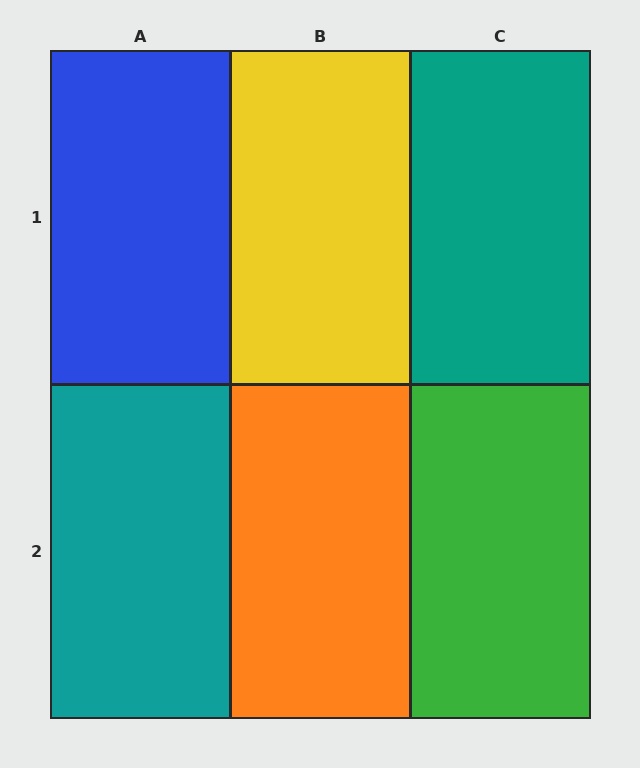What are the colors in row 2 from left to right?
Teal, orange, green.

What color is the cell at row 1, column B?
Yellow.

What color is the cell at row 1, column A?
Blue.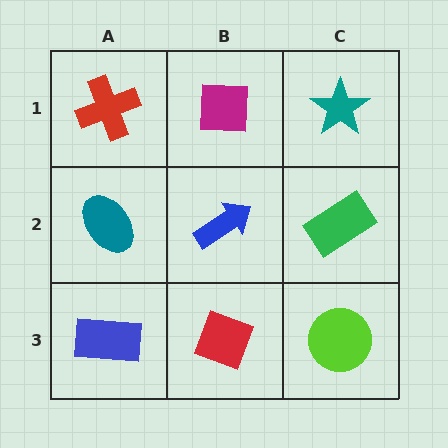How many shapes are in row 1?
3 shapes.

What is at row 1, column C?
A teal star.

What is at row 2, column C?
A green rectangle.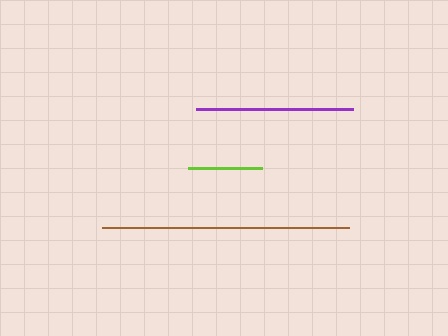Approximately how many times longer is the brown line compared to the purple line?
The brown line is approximately 1.6 times the length of the purple line.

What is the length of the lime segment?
The lime segment is approximately 74 pixels long.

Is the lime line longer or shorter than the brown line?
The brown line is longer than the lime line.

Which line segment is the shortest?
The lime line is the shortest at approximately 74 pixels.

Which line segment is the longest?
The brown line is the longest at approximately 248 pixels.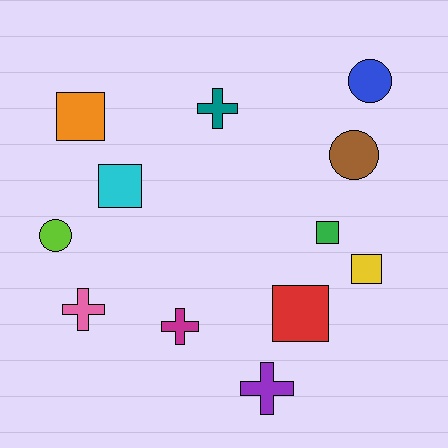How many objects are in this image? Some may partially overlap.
There are 12 objects.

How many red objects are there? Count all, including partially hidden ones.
There is 1 red object.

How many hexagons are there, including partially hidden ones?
There are no hexagons.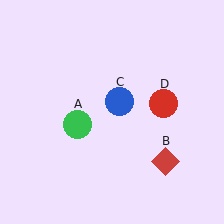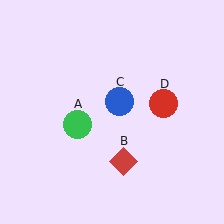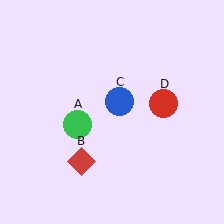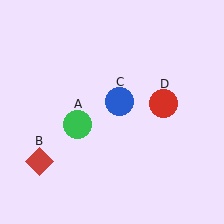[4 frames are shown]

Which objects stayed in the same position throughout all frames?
Green circle (object A) and blue circle (object C) and red circle (object D) remained stationary.